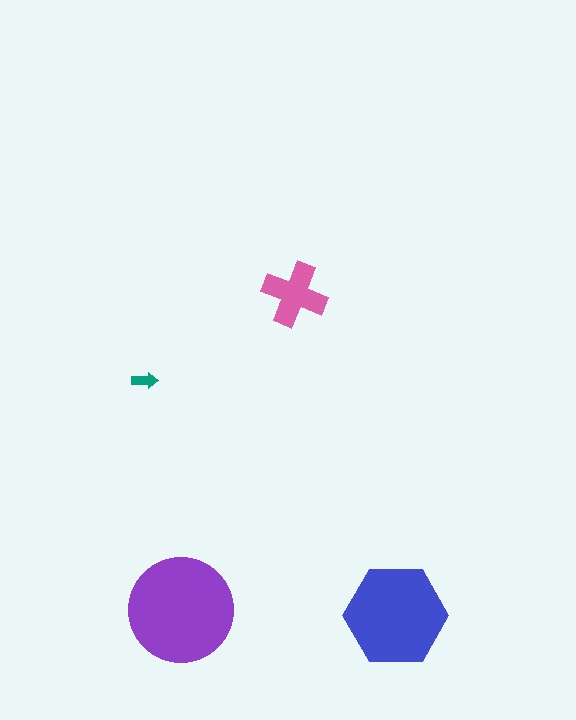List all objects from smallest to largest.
The teal arrow, the pink cross, the blue hexagon, the purple circle.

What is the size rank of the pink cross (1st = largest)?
3rd.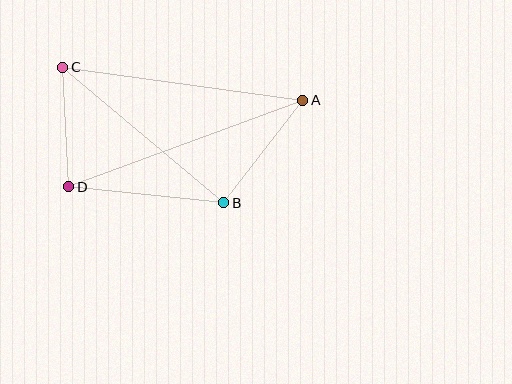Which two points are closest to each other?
Points C and D are closest to each other.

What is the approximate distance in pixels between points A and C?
The distance between A and C is approximately 242 pixels.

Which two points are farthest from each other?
Points A and D are farthest from each other.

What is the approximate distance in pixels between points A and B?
The distance between A and B is approximately 129 pixels.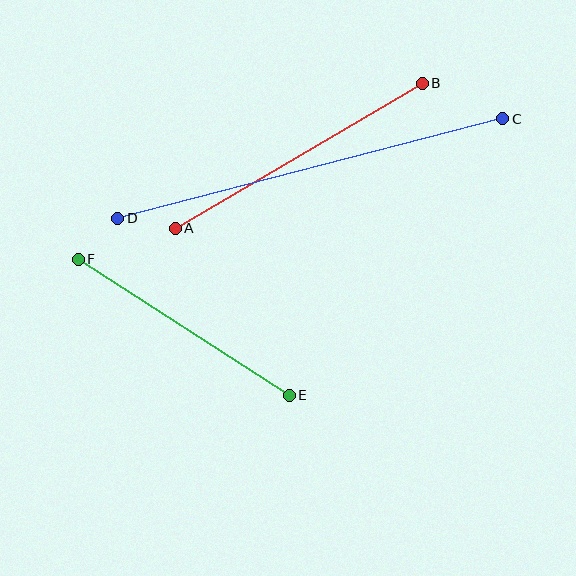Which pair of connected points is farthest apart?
Points C and D are farthest apart.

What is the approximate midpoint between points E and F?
The midpoint is at approximately (184, 327) pixels.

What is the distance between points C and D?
The distance is approximately 398 pixels.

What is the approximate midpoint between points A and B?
The midpoint is at approximately (299, 156) pixels.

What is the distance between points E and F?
The distance is approximately 251 pixels.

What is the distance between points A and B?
The distance is approximately 286 pixels.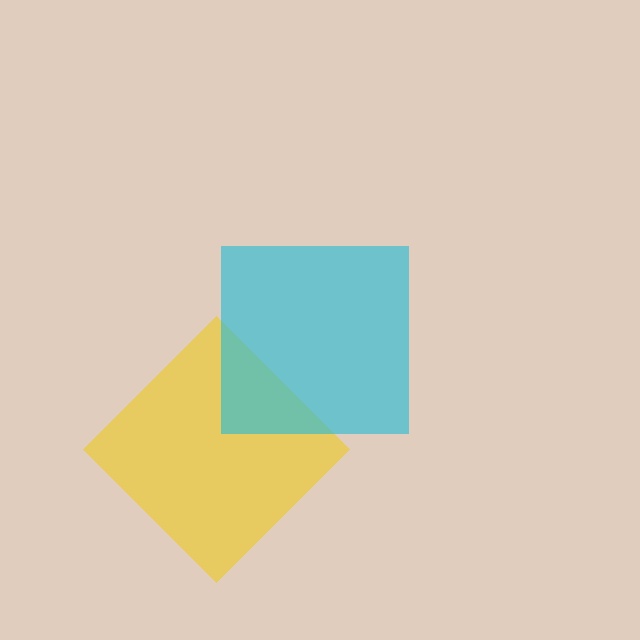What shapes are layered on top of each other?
The layered shapes are: a yellow diamond, a cyan square.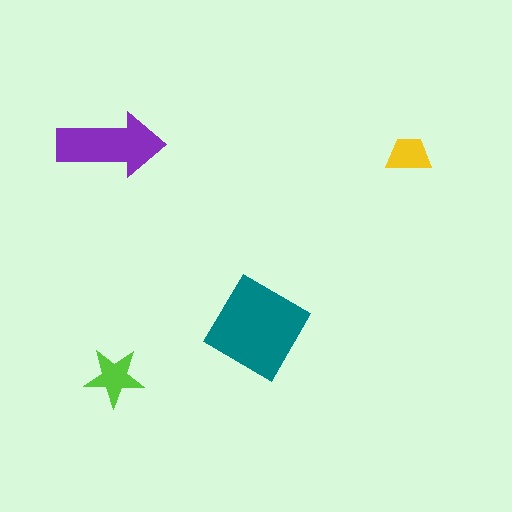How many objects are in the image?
There are 4 objects in the image.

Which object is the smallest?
The yellow trapezoid.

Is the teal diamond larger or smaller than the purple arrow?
Larger.